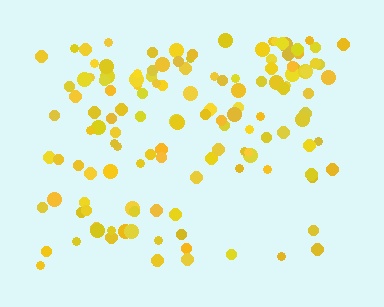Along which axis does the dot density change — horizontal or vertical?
Vertical.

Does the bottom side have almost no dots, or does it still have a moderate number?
Still a moderate number, just noticeably fewer than the top.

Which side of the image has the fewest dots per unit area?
The bottom.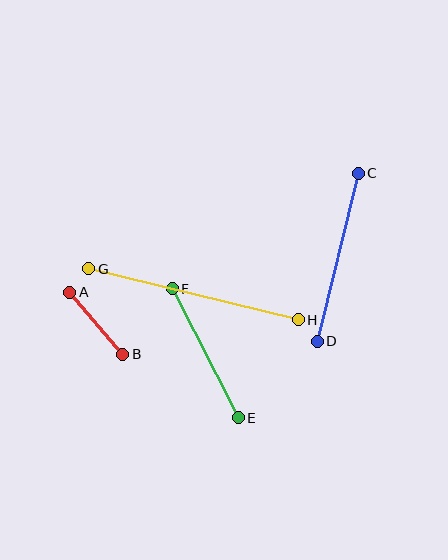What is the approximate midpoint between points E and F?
The midpoint is at approximately (205, 353) pixels.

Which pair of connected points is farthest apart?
Points G and H are farthest apart.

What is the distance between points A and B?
The distance is approximately 82 pixels.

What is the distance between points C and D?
The distance is approximately 173 pixels.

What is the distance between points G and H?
The distance is approximately 216 pixels.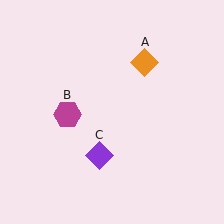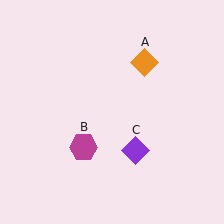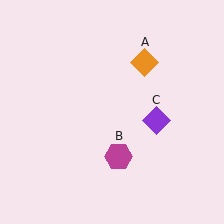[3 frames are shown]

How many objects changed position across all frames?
2 objects changed position: magenta hexagon (object B), purple diamond (object C).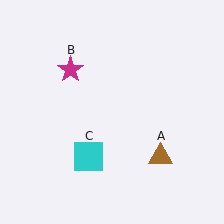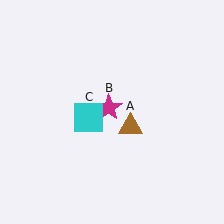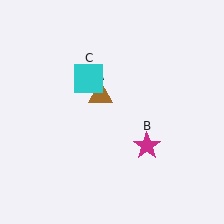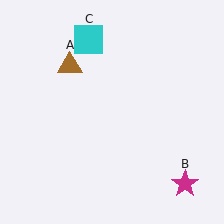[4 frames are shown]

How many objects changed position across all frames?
3 objects changed position: brown triangle (object A), magenta star (object B), cyan square (object C).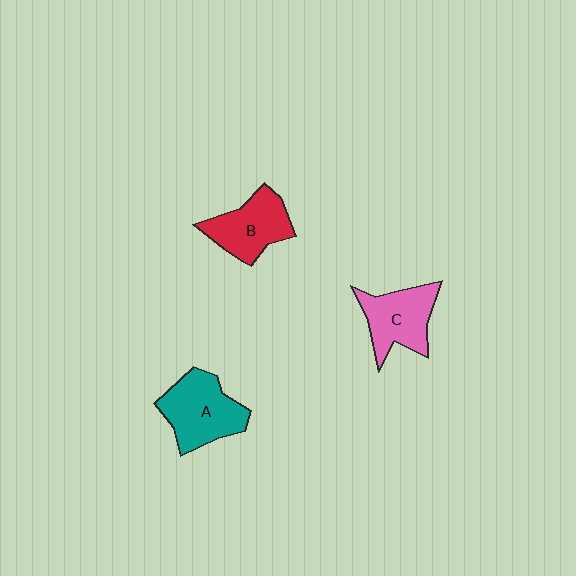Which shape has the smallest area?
Shape B (red).